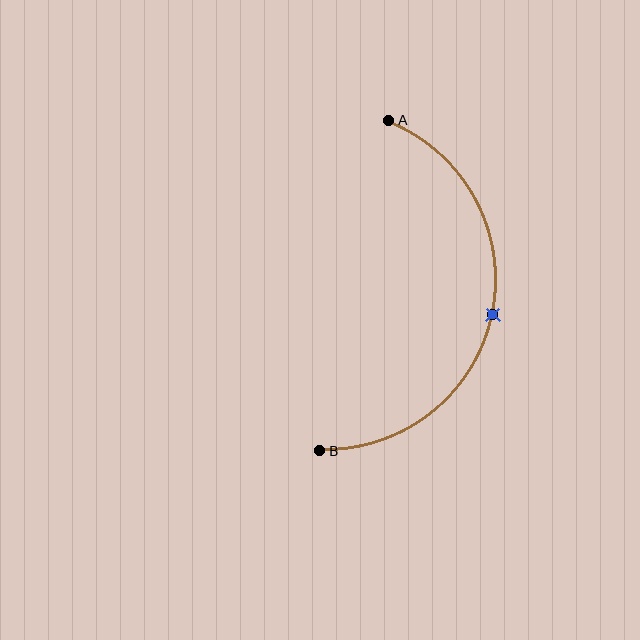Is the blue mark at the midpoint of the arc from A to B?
Yes. The blue mark lies on the arc at equal arc-length from both A and B — it is the arc midpoint.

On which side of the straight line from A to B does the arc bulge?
The arc bulges to the right of the straight line connecting A and B.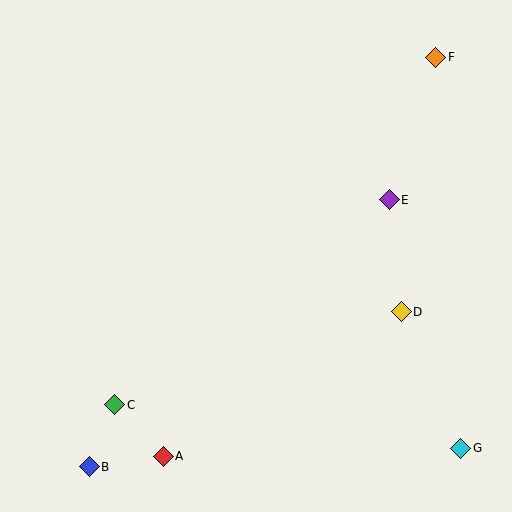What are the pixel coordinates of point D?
Point D is at (401, 312).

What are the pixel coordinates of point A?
Point A is at (163, 456).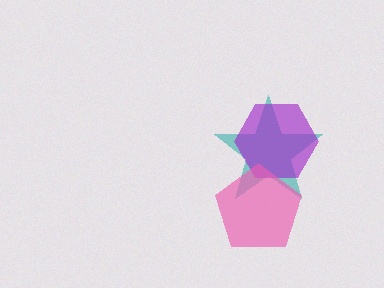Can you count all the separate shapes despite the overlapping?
Yes, there are 3 separate shapes.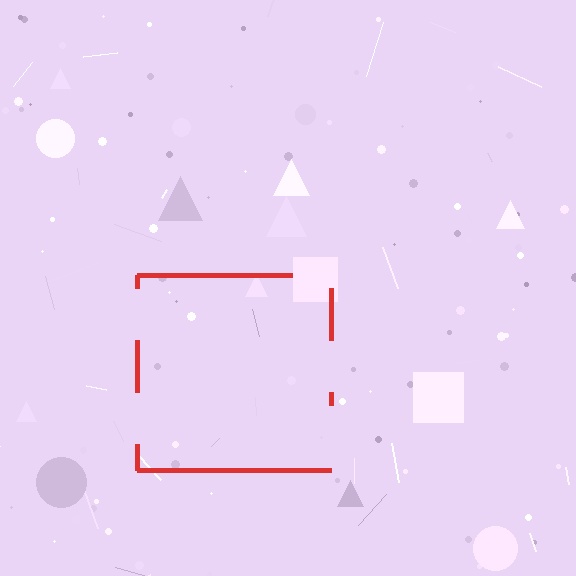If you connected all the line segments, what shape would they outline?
They would outline a square.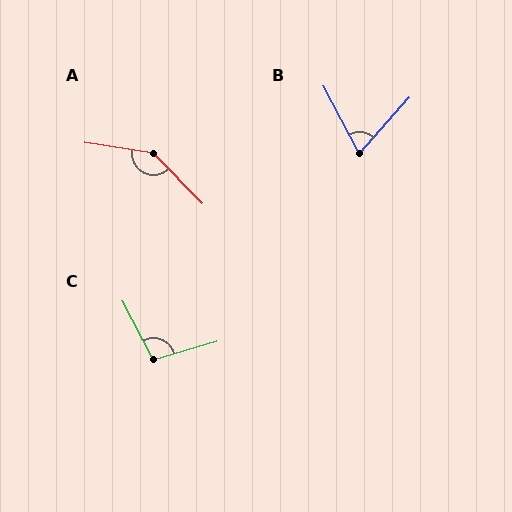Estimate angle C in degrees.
Approximately 101 degrees.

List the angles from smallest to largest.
B (70°), C (101°), A (143°).